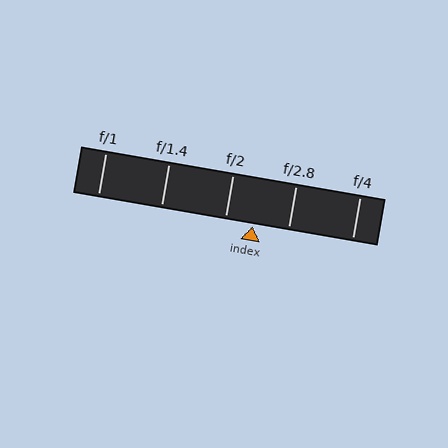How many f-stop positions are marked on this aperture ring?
There are 5 f-stop positions marked.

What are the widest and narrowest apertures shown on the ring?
The widest aperture shown is f/1 and the narrowest is f/4.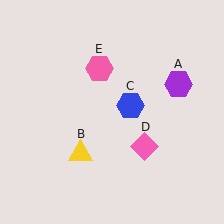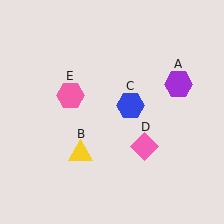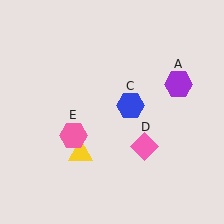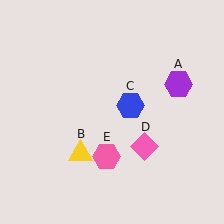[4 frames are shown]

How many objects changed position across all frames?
1 object changed position: pink hexagon (object E).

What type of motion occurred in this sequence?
The pink hexagon (object E) rotated counterclockwise around the center of the scene.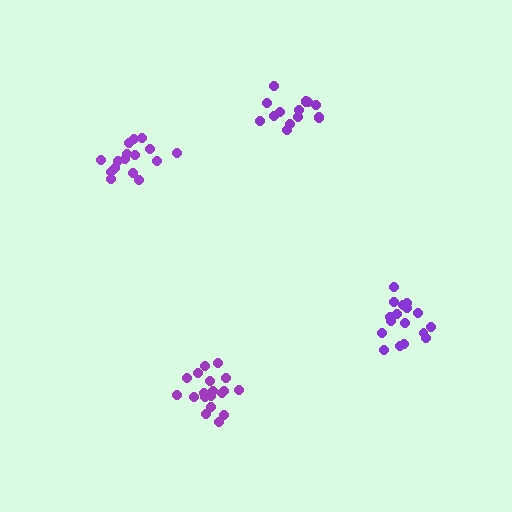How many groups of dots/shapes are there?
There are 4 groups.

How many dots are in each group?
Group 1: 17 dots, Group 2: 17 dots, Group 3: 19 dots, Group 4: 15 dots (68 total).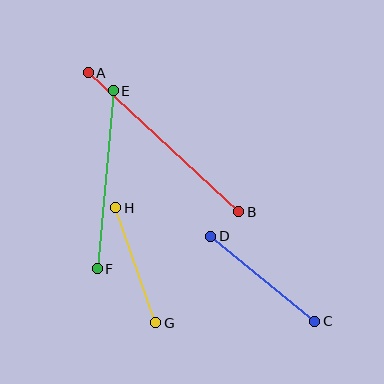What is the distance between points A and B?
The distance is approximately 205 pixels.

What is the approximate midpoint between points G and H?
The midpoint is at approximately (136, 265) pixels.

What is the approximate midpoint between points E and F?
The midpoint is at approximately (105, 180) pixels.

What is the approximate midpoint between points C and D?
The midpoint is at approximately (263, 279) pixels.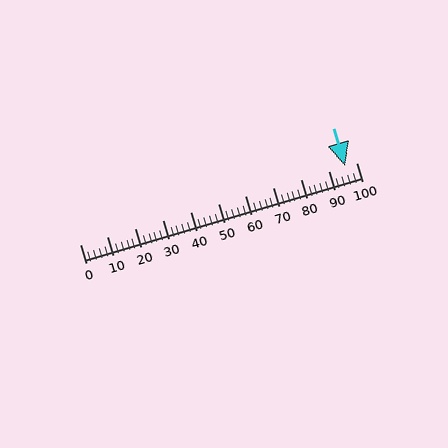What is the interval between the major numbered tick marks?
The major tick marks are spaced 10 units apart.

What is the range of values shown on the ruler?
The ruler shows values from 0 to 100.